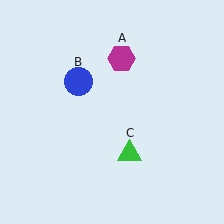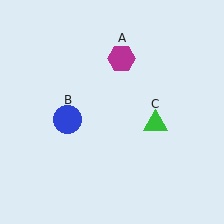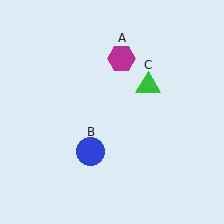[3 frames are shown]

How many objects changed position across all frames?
2 objects changed position: blue circle (object B), green triangle (object C).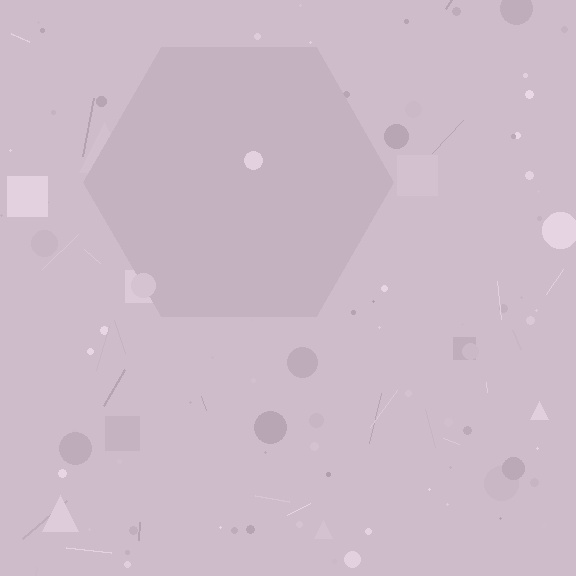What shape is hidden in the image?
A hexagon is hidden in the image.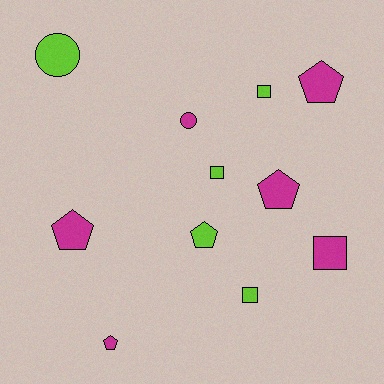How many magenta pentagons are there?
There are 4 magenta pentagons.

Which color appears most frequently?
Magenta, with 6 objects.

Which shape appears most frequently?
Pentagon, with 5 objects.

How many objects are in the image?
There are 11 objects.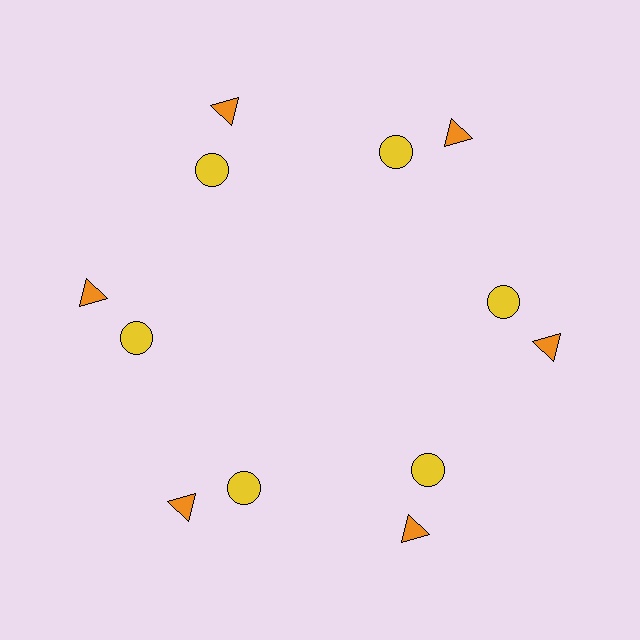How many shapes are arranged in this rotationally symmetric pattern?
There are 12 shapes, arranged in 6 groups of 2.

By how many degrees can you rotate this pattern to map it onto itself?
The pattern maps onto itself every 60 degrees of rotation.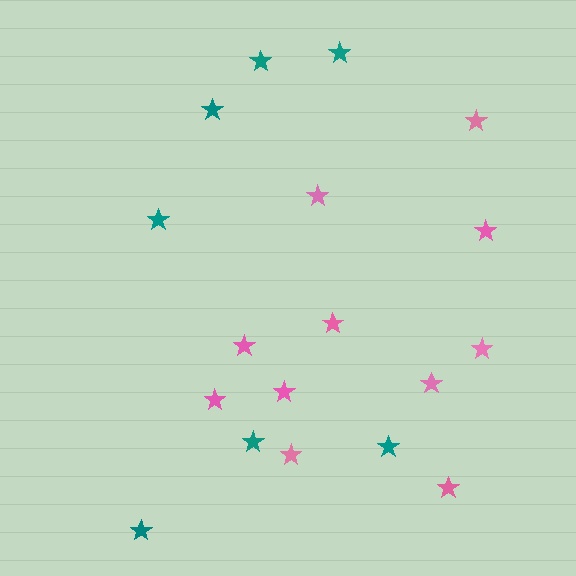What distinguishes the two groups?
There are 2 groups: one group of pink stars (11) and one group of teal stars (7).